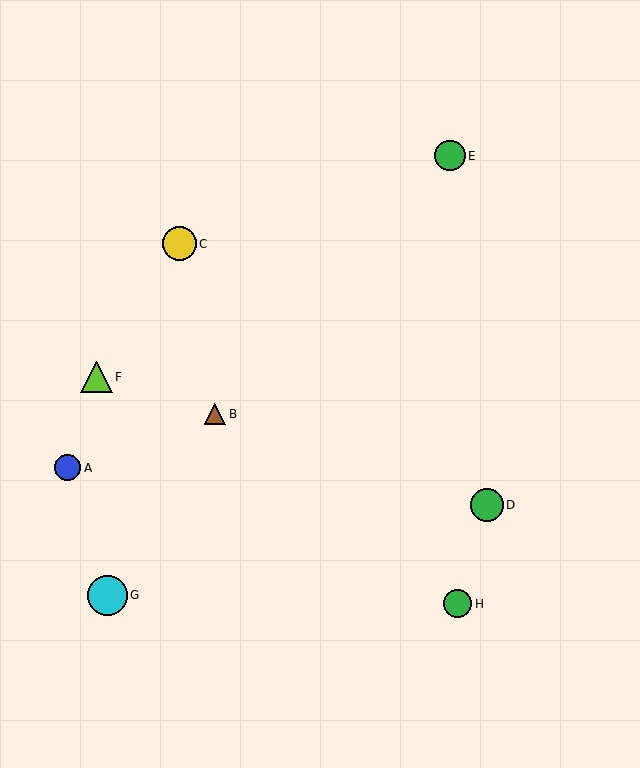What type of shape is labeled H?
Shape H is a green circle.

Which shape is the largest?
The cyan circle (labeled G) is the largest.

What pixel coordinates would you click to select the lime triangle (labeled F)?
Click at (96, 377) to select the lime triangle F.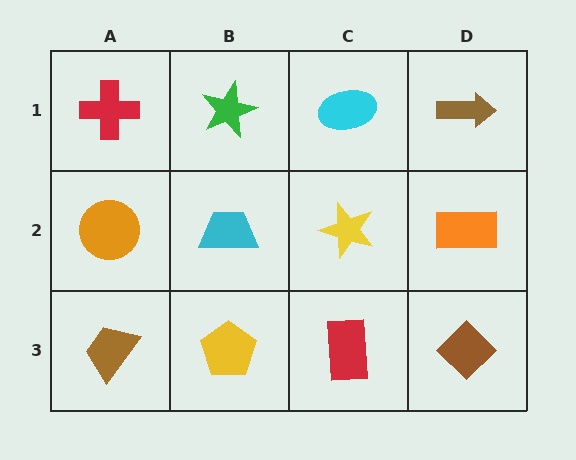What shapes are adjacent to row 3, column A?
An orange circle (row 2, column A), a yellow pentagon (row 3, column B).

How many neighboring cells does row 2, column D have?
3.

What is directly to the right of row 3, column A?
A yellow pentagon.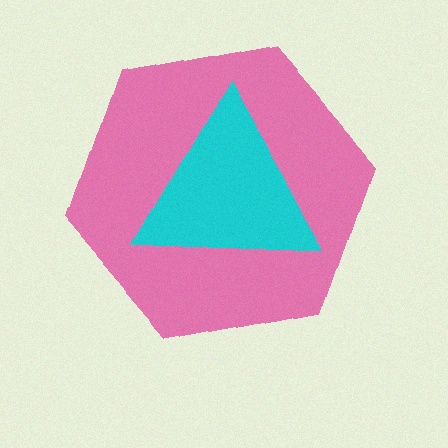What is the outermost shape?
The pink hexagon.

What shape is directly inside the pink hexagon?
The cyan triangle.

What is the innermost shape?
The cyan triangle.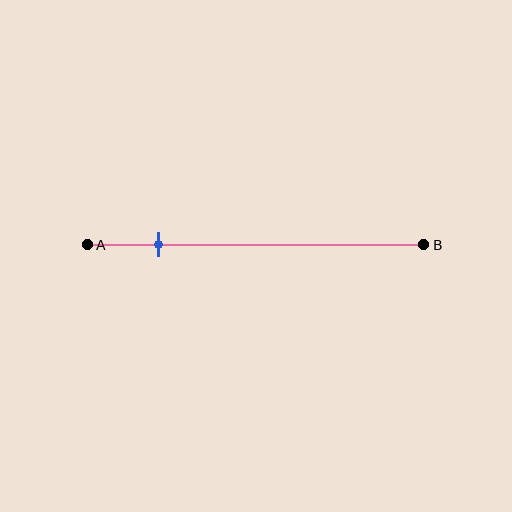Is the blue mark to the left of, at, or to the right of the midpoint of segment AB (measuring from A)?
The blue mark is to the left of the midpoint of segment AB.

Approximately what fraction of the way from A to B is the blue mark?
The blue mark is approximately 20% of the way from A to B.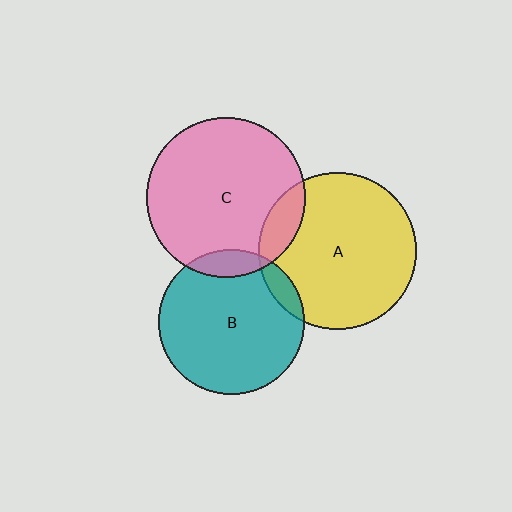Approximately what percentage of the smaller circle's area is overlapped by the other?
Approximately 10%.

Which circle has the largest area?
Circle C (pink).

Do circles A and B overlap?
Yes.